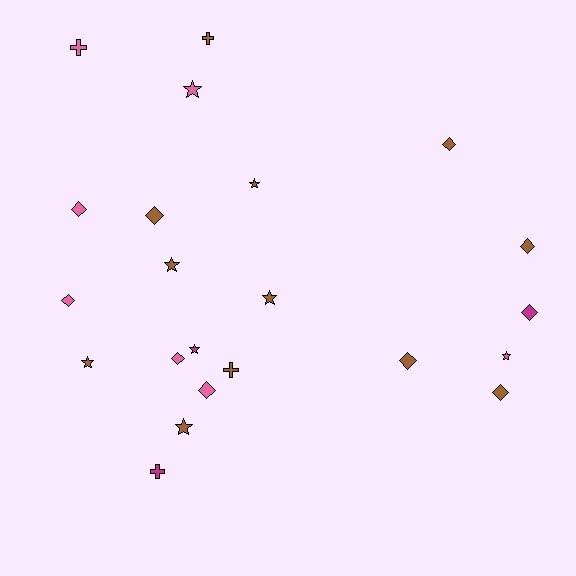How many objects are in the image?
There are 22 objects.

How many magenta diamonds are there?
There is 1 magenta diamond.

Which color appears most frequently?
Brown, with 12 objects.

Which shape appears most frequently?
Diamond, with 10 objects.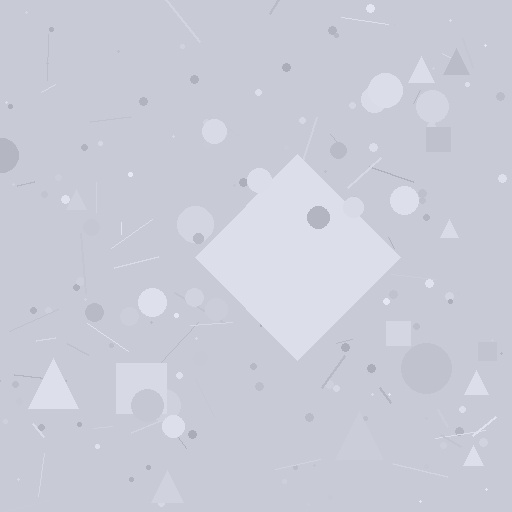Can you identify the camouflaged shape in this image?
The camouflaged shape is a diamond.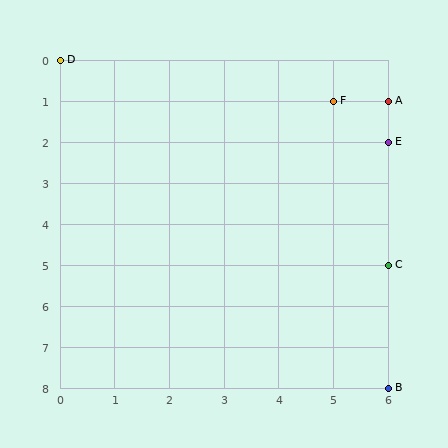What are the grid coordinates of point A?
Point A is at grid coordinates (6, 1).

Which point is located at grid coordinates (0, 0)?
Point D is at (0, 0).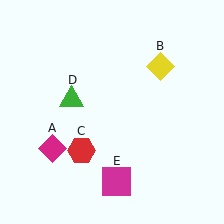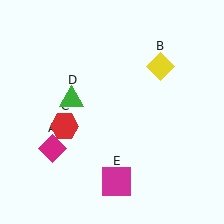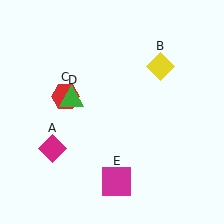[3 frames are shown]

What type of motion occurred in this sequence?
The red hexagon (object C) rotated clockwise around the center of the scene.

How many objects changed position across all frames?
1 object changed position: red hexagon (object C).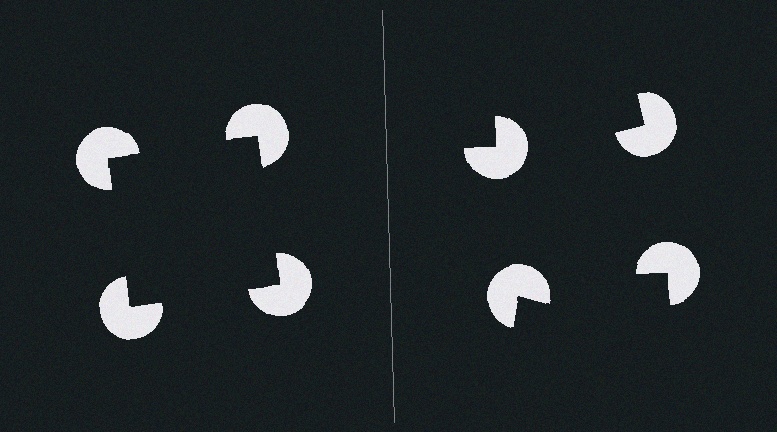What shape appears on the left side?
An illusory square.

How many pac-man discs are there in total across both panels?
8 — 4 on each side.